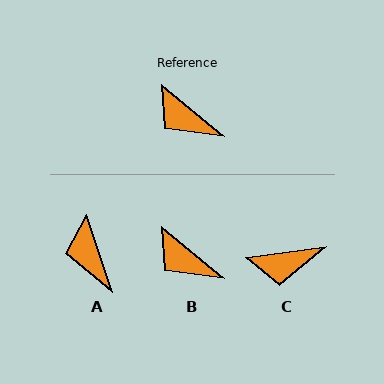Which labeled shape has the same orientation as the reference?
B.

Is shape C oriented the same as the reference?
No, it is off by about 47 degrees.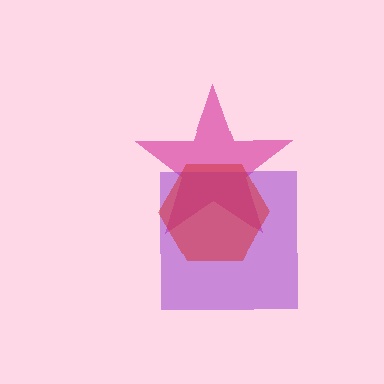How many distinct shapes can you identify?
There are 3 distinct shapes: a magenta star, a purple square, a red hexagon.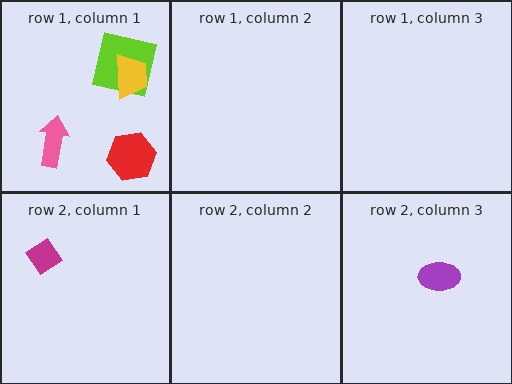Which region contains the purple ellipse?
The row 2, column 3 region.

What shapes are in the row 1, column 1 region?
The lime square, the red hexagon, the yellow trapezoid, the pink arrow.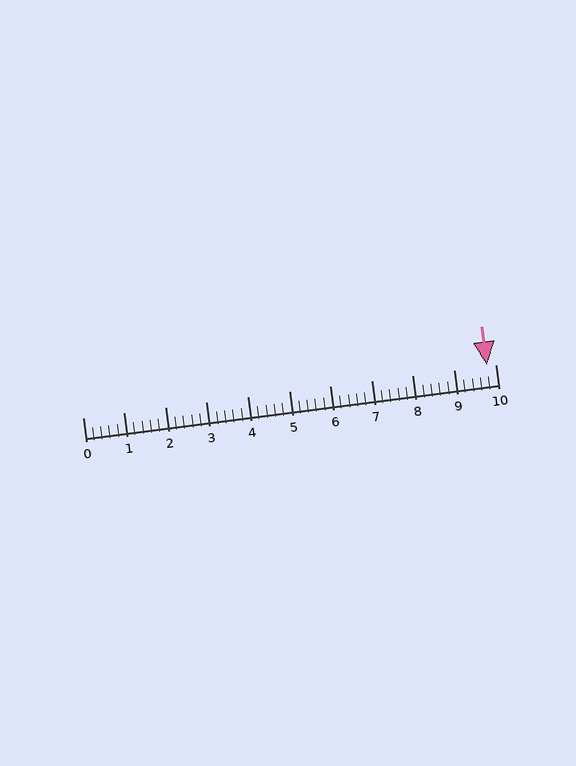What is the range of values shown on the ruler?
The ruler shows values from 0 to 10.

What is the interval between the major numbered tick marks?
The major tick marks are spaced 1 units apart.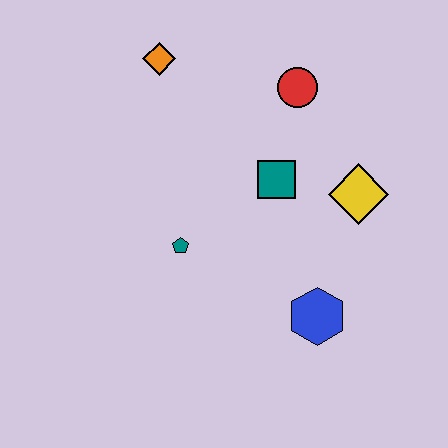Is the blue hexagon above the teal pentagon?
No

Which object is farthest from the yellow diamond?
The orange diamond is farthest from the yellow diamond.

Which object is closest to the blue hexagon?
The yellow diamond is closest to the blue hexagon.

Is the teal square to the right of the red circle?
No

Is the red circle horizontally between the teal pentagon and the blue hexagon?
Yes